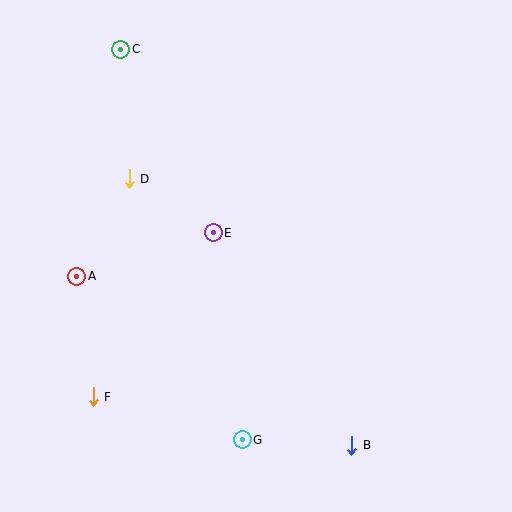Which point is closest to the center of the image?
Point E at (213, 233) is closest to the center.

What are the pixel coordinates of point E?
Point E is at (213, 233).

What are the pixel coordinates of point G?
Point G is at (242, 440).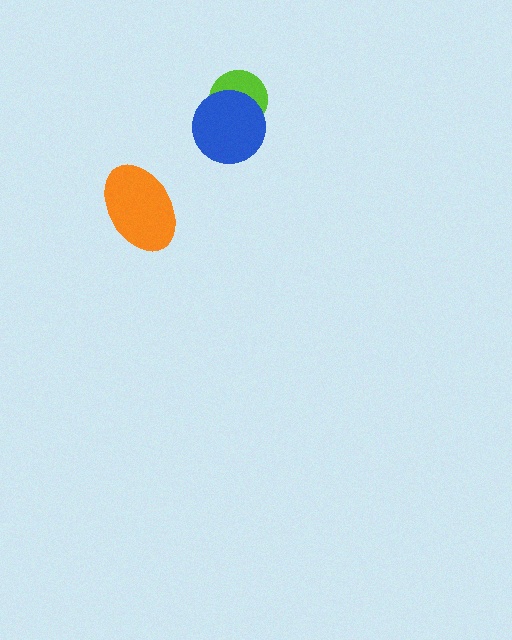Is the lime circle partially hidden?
Yes, it is partially covered by another shape.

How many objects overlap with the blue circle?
1 object overlaps with the blue circle.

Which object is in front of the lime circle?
The blue circle is in front of the lime circle.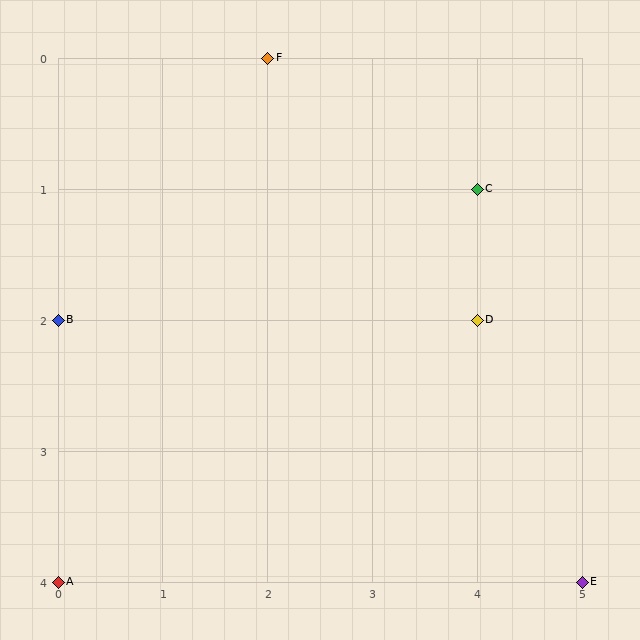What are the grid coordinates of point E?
Point E is at grid coordinates (5, 4).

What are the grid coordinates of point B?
Point B is at grid coordinates (0, 2).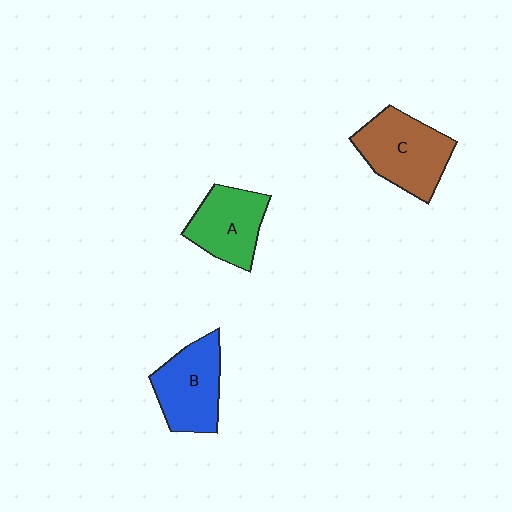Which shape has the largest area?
Shape C (brown).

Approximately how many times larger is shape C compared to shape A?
Approximately 1.2 times.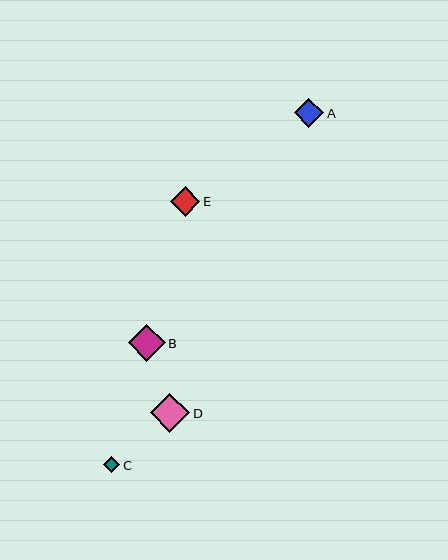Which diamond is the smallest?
Diamond C is the smallest with a size of approximately 16 pixels.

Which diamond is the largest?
Diamond D is the largest with a size of approximately 39 pixels.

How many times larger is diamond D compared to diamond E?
Diamond D is approximately 1.3 times the size of diamond E.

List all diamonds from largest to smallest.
From largest to smallest: D, B, E, A, C.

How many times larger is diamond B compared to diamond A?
Diamond B is approximately 1.3 times the size of diamond A.